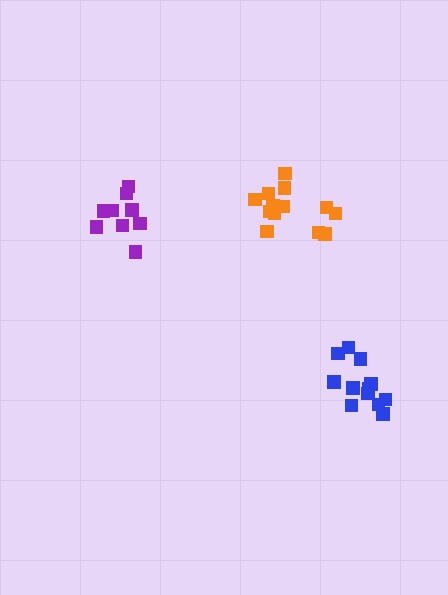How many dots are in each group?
Group 1: 13 dots, Group 2: 12 dots, Group 3: 9 dots (34 total).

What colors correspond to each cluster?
The clusters are colored: orange, blue, purple.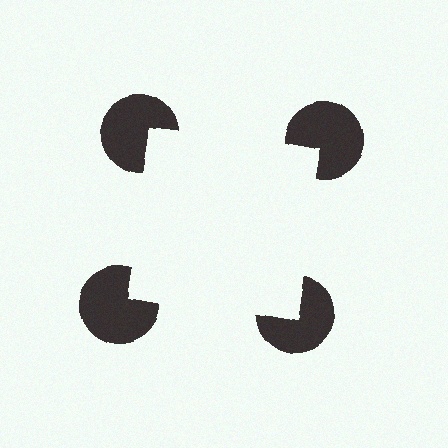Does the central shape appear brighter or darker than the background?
It typically appears slightly brighter than the background, even though no actual brightness change is drawn.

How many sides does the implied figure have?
4 sides.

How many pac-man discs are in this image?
There are 4 — one at each vertex of the illusory square.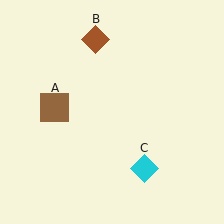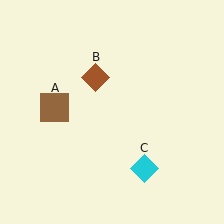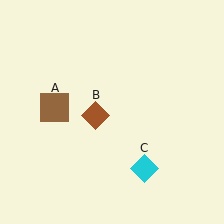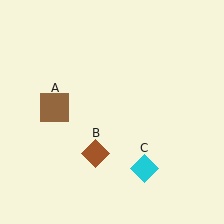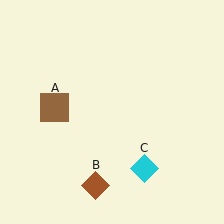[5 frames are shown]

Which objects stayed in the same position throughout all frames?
Brown square (object A) and cyan diamond (object C) remained stationary.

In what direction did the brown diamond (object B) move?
The brown diamond (object B) moved down.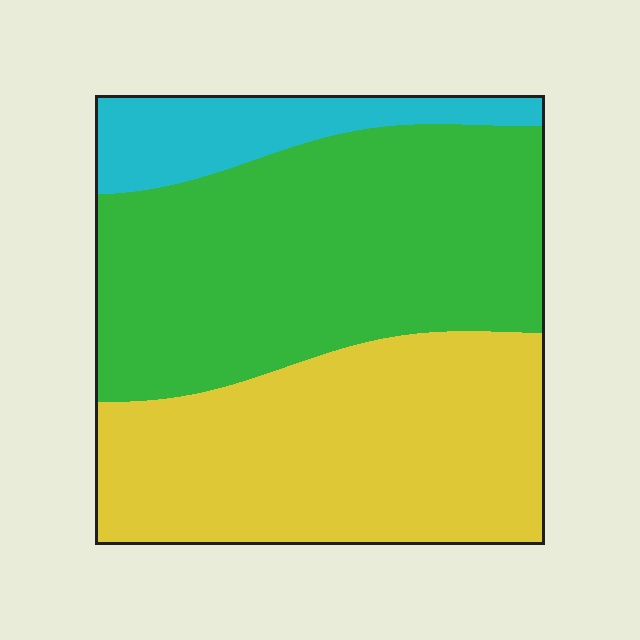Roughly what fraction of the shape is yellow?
Yellow takes up about two fifths (2/5) of the shape.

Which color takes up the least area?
Cyan, at roughly 10%.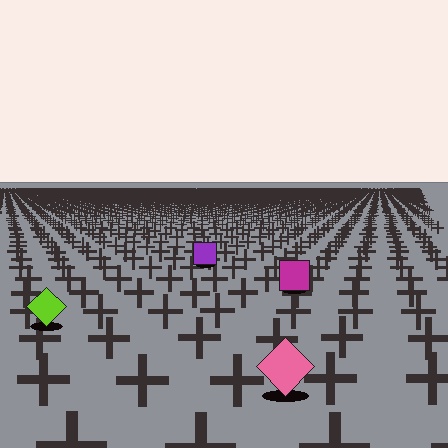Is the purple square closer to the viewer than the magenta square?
No. The magenta square is closer — you can tell from the texture gradient: the ground texture is coarser near it.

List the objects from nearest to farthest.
From nearest to farthest: the pink diamond, the lime diamond, the magenta square, the purple square.